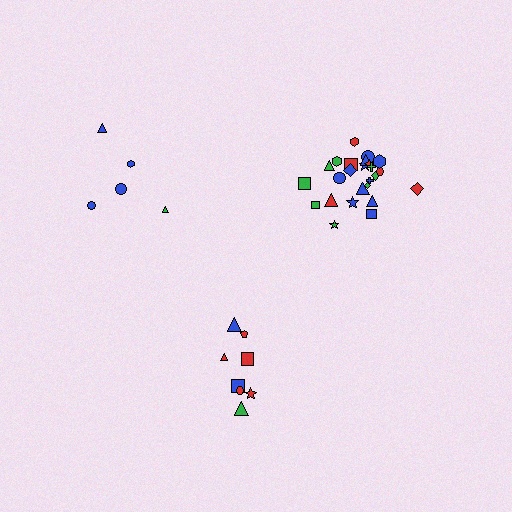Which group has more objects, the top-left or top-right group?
The top-right group.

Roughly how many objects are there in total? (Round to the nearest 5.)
Roughly 40 objects in total.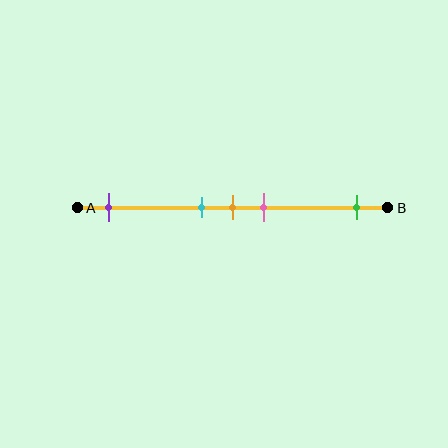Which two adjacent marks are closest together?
The cyan and orange marks are the closest adjacent pair.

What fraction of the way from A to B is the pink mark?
The pink mark is approximately 60% (0.6) of the way from A to B.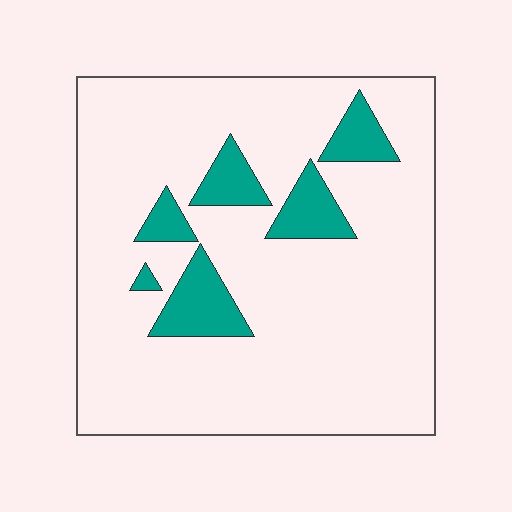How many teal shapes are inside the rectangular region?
6.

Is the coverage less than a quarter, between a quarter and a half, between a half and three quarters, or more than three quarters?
Less than a quarter.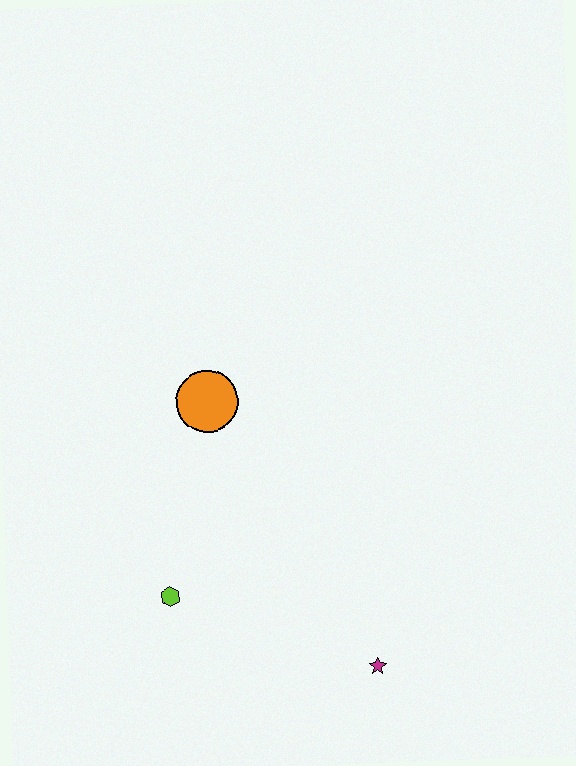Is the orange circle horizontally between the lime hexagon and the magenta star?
Yes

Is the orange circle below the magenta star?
No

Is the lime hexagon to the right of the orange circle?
No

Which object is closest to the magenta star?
The lime hexagon is closest to the magenta star.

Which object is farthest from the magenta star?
The orange circle is farthest from the magenta star.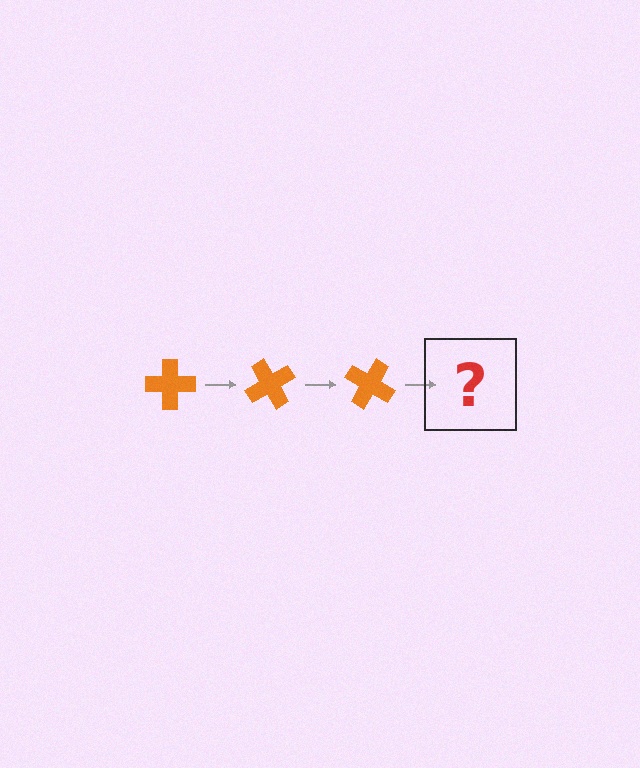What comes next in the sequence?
The next element should be an orange cross rotated 180 degrees.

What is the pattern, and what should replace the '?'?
The pattern is that the cross rotates 60 degrees each step. The '?' should be an orange cross rotated 180 degrees.